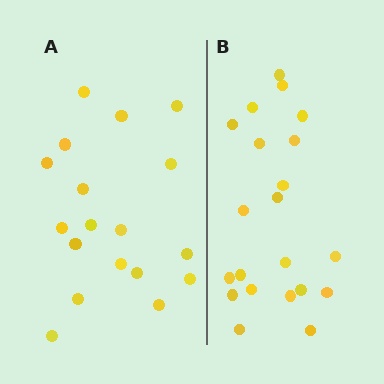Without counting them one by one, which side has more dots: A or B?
Region B (the right region) has more dots.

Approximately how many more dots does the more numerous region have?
Region B has just a few more — roughly 2 or 3 more dots than region A.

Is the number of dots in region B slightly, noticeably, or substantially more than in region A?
Region B has only slightly more — the two regions are fairly close. The ratio is roughly 1.2 to 1.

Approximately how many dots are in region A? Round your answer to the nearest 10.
About 20 dots. (The exact count is 18, which rounds to 20.)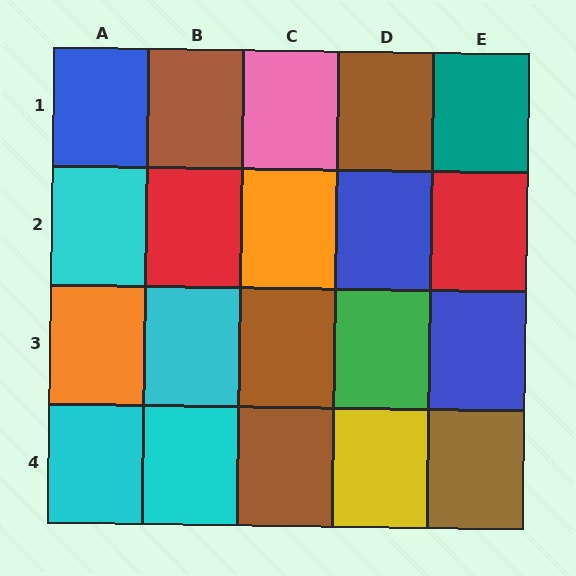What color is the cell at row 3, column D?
Green.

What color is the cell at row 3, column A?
Orange.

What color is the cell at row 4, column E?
Brown.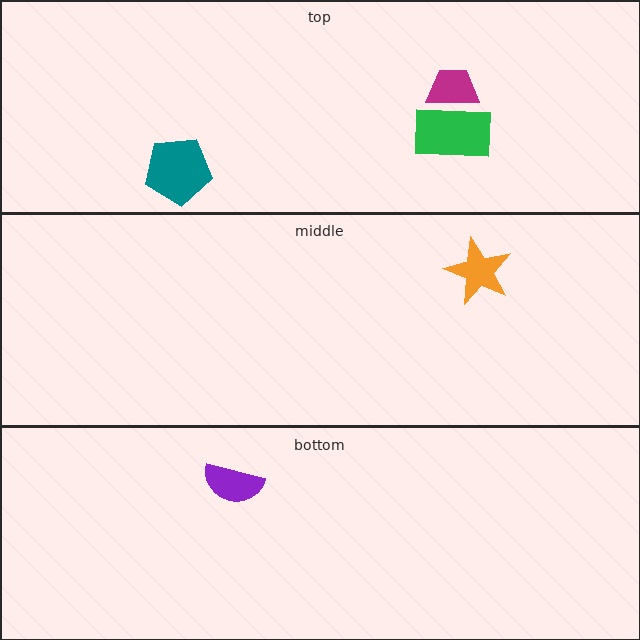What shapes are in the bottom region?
The purple semicircle.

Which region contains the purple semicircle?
The bottom region.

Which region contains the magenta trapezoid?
The top region.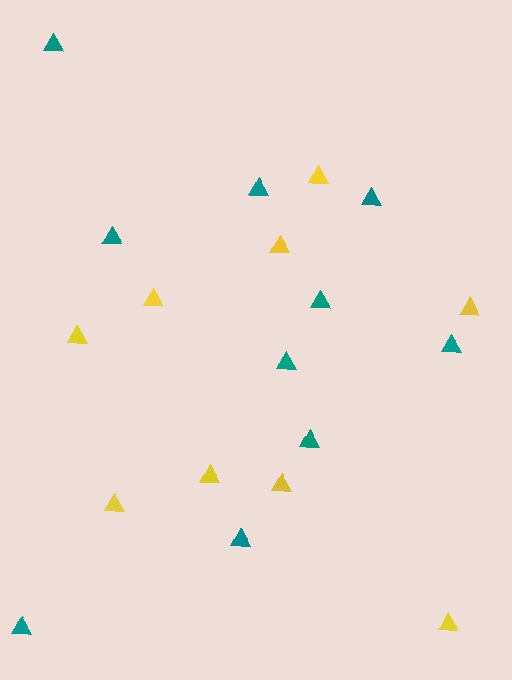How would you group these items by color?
There are 2 groups: one group of teal triangles (10) and one group of yellow triangles (9).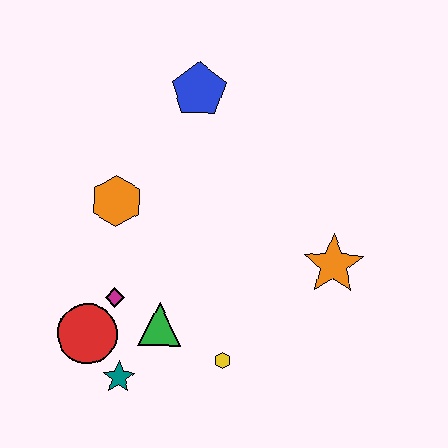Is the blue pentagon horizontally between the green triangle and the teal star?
No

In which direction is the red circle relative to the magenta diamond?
The red circle is below the magenta diamond.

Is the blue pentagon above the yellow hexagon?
Yes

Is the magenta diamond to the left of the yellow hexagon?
Yes